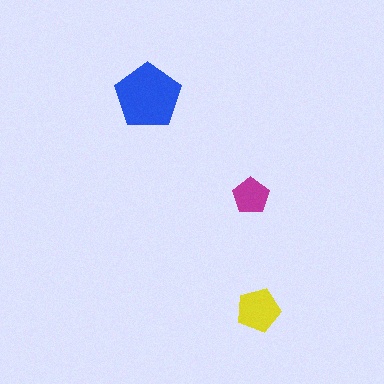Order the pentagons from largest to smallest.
the blue one, the yellow one, the magenta one.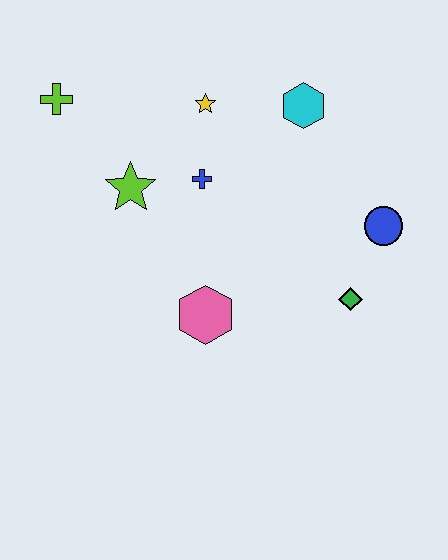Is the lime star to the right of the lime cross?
Yes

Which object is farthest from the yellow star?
The green diamond is farthest from the yellow star.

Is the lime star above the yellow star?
No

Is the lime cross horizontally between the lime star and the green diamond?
No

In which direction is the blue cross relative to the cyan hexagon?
The blue cross is to the left of the cyan hexagon.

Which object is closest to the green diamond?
The blue circle is closest to the green diamond.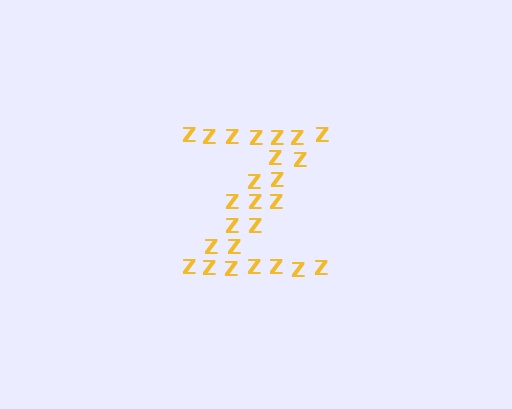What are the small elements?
The small elements are letter Z's.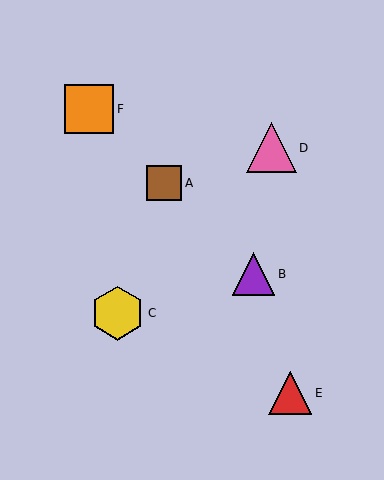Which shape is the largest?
The yellow hexagon (labeled C) is the largest.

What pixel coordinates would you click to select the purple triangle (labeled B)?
Click at (253, 274) to select the purple triangle B.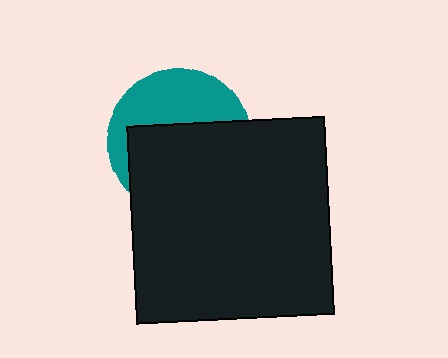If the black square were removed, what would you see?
You would see the complete teal circle.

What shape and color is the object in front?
The object in front is a black square.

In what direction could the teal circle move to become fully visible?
The teal circle could move up. That would shift it out from behind the black square entirely.